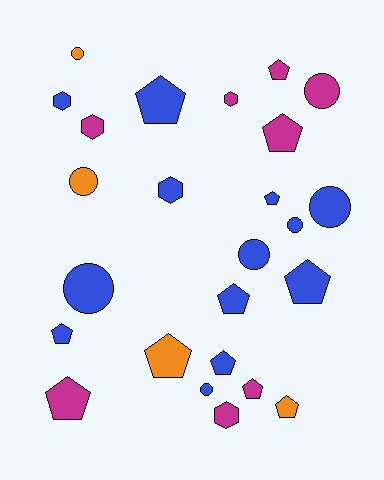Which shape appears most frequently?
Pentagon, with 12 objects.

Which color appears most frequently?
Blue, with 13 objects.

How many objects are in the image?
There are 25 objects.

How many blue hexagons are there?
There are 2 blue hexagons.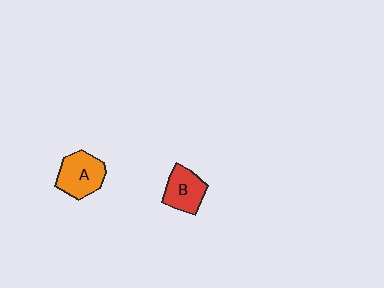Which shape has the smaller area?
Shape B (red).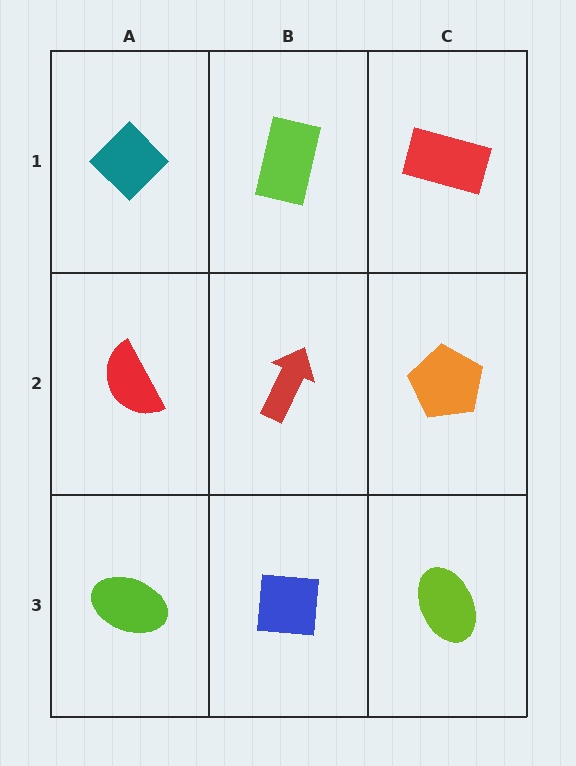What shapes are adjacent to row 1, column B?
A red arrow (row 2, column B), a teal diamond (row 1, column A), a red rectangle (row 1, column C).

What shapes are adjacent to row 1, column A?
A red semicircle (row 2, column A), a lime rectangle (row 1, column B).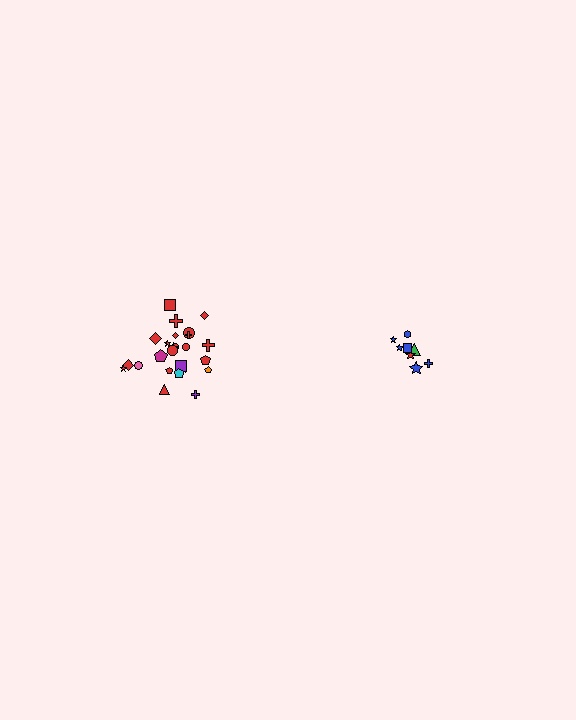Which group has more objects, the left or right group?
The left group.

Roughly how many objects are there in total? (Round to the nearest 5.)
Roughly 35 objects in total.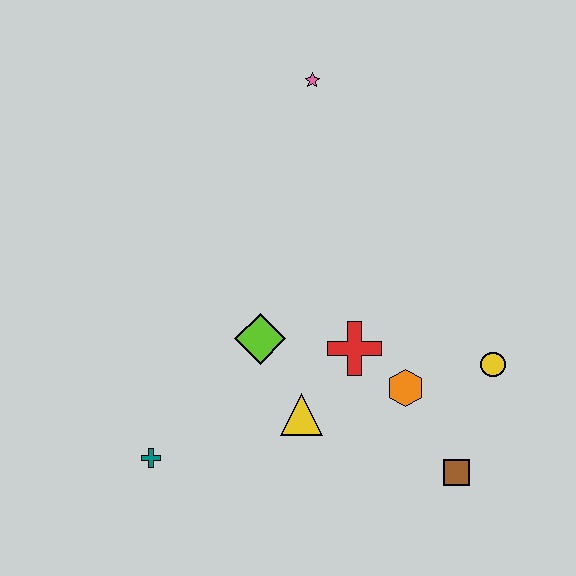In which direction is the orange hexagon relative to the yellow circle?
The orange hexagon is to the left of the yellow circle.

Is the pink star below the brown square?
No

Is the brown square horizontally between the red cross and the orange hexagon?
No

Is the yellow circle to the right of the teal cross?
Yes